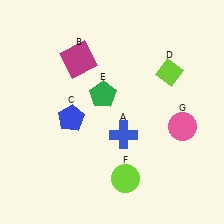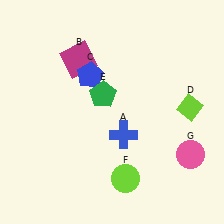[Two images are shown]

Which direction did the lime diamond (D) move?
The lime diamond (D) moved down.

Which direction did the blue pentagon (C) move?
The blue pentagon (C) moved up.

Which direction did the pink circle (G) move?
The pink circle (G) moved down.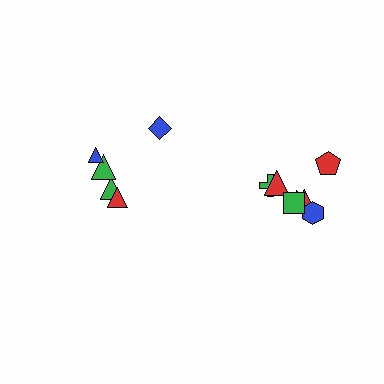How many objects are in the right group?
There are 7 objects.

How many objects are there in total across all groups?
There are 12 objects.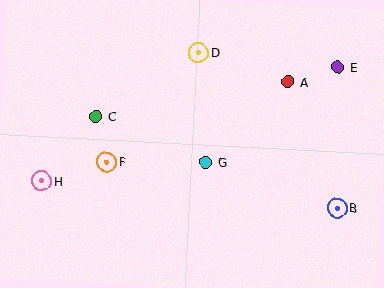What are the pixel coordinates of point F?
Point F is at (107, 162).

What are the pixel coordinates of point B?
Point B is at (337, 208).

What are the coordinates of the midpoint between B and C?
The midpoint between B and C is at (217, 162).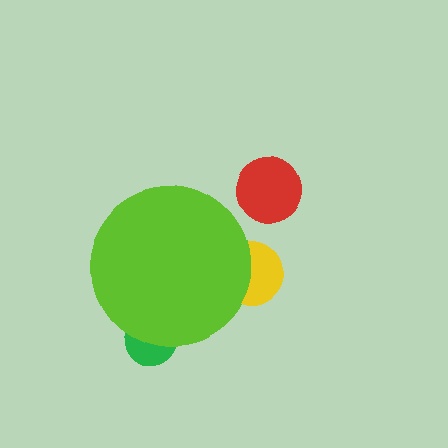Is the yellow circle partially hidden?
Yes, the yellow circle is partially hidden behind the lime circle.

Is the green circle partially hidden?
Yes, the green circle is partially hidden behind the lime circle.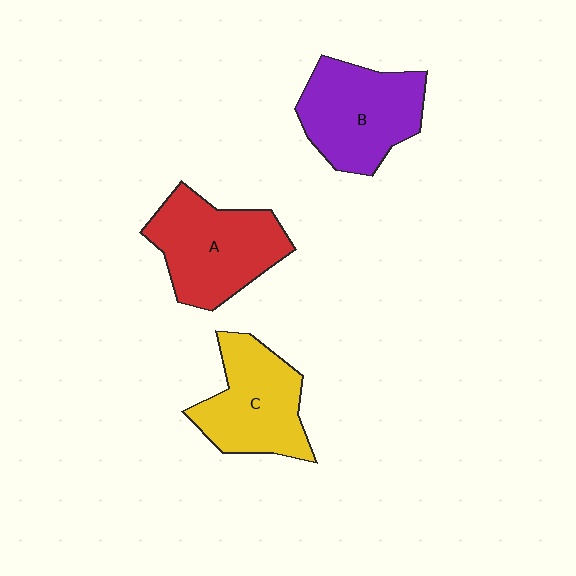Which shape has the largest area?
Shape A (red).